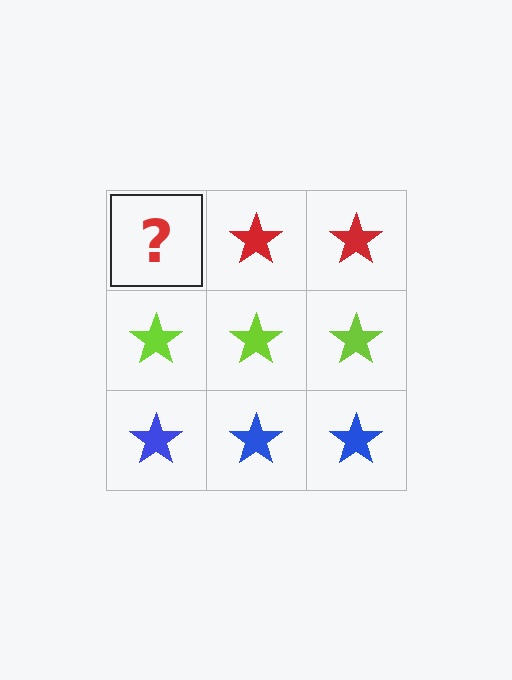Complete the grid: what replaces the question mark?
The question mark should be replaced with a red star.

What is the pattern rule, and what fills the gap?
The rule is that each row has a consistent color. The gap should be filled with a red star.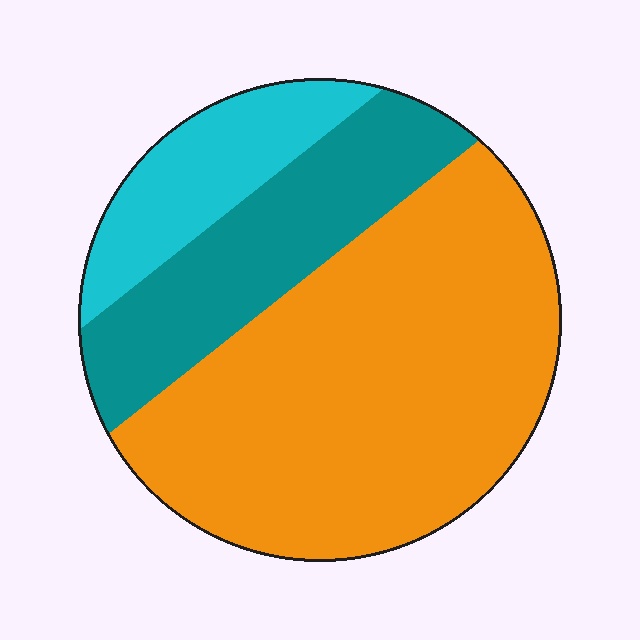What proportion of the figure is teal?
Teal takes up about one quarter (1/4) of the figure.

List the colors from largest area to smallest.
From largest to smallest: orange, teal, cyan.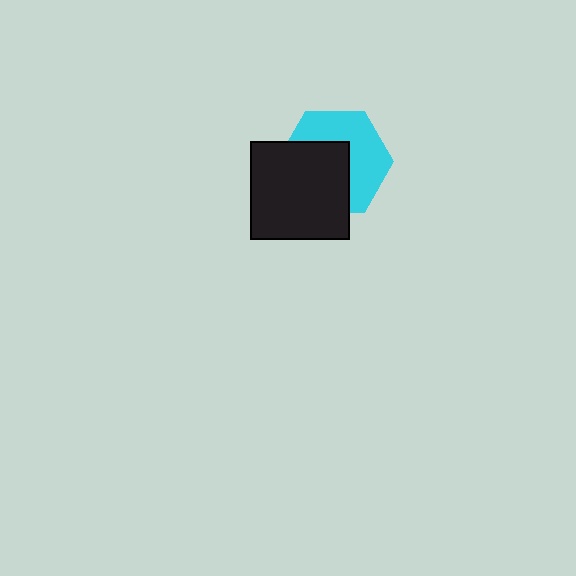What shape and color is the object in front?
The object in front is a black square.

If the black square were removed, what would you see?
You would see the complete cyan hexagon.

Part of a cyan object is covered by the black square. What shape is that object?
It is a hexagon.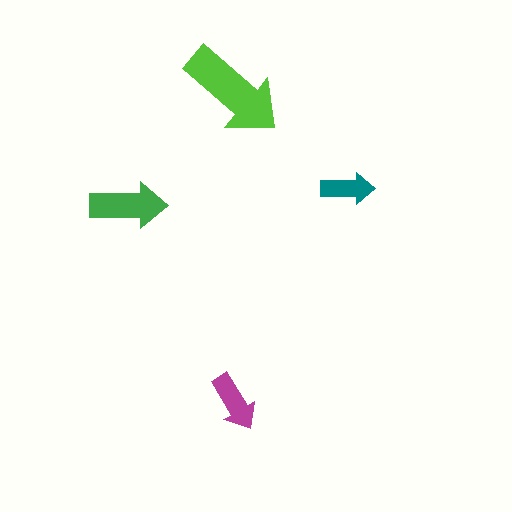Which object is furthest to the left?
The green arrow is leftmost.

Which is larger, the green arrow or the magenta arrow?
The green one.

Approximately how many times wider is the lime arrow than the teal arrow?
About 2 times wider.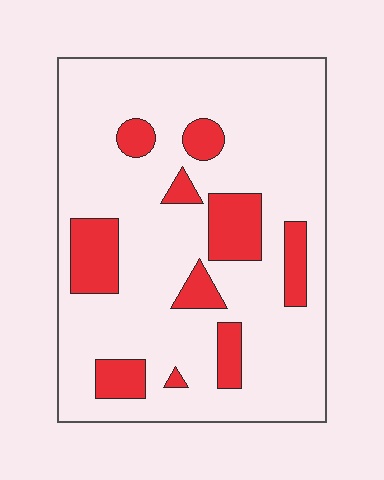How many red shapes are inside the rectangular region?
10.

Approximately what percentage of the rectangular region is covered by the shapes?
Approximately 20%.